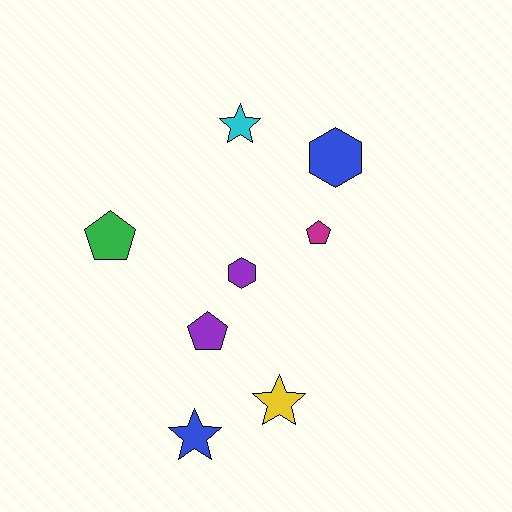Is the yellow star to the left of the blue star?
No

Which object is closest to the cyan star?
The blue hexagon is closest to the cyan star.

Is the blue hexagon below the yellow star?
No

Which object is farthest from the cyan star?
The blue star is farthest from the cyan star.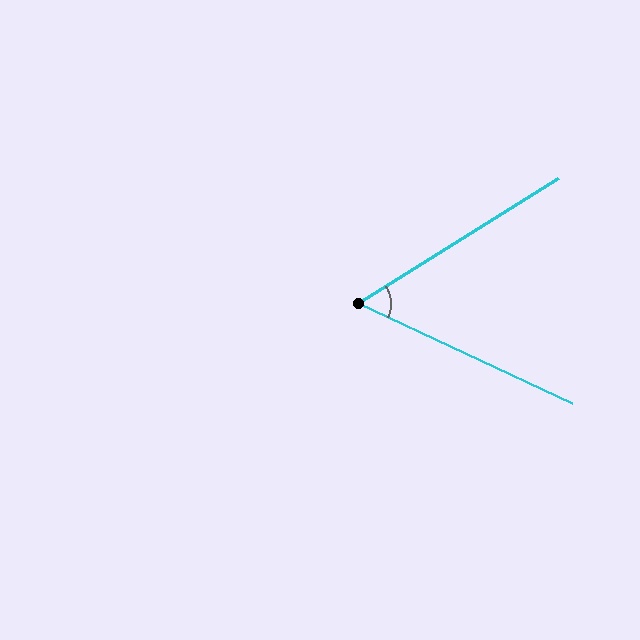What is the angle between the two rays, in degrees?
Approximately 57 degrees.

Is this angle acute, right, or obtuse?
It is acute.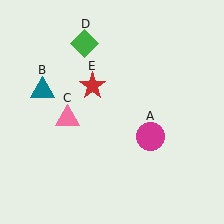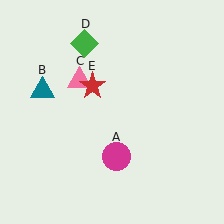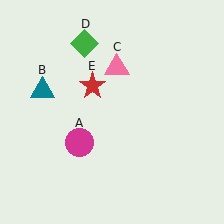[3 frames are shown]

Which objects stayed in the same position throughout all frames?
Teal triangle (object B) and green diamond (object D) and red star (object E) remained stationary.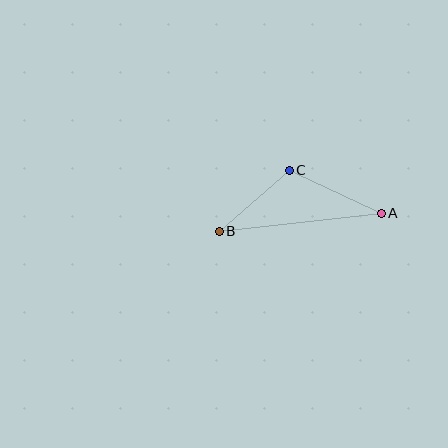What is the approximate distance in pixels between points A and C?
The distance between A and C is approximately 101 pixels.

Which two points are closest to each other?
Points B and C are closest to each other.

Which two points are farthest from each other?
Points A and B are farthest from each other.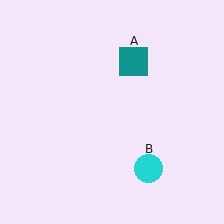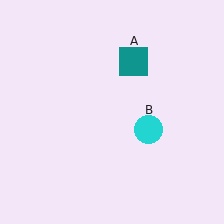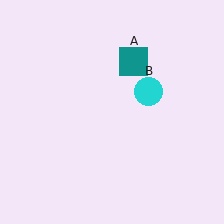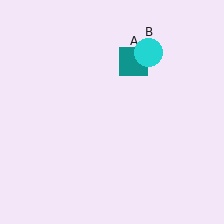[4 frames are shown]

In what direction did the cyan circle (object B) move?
The cyan circle (object B) moved up.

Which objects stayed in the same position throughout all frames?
Teal square (object A) remained stationary.